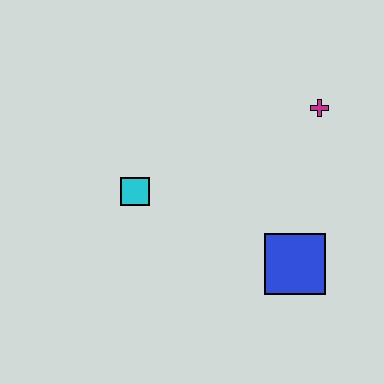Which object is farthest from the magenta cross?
The cyan square is farthest from the magenta cross.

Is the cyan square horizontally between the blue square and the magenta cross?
No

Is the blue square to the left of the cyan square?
No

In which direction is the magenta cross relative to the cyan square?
The magenta cross is to the right of the cyan square.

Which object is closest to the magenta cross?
The blue square is closest to the magenta cross.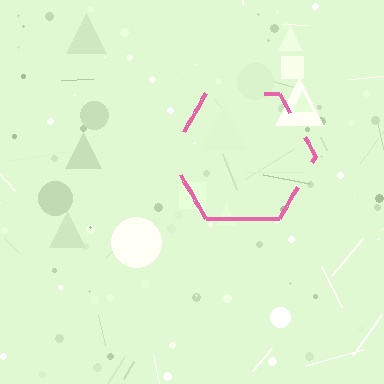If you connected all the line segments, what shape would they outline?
They would outline a hexagon.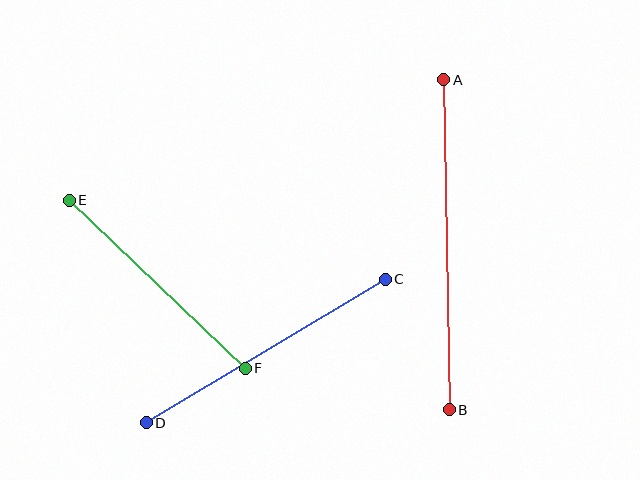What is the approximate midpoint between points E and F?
The midpoint is at approximately (157, 284) pixels.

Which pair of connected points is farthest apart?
Points A and B are farthest apart.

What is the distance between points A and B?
The distance is approximately 330 pixels.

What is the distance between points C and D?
The distance is approximately 279 pixels.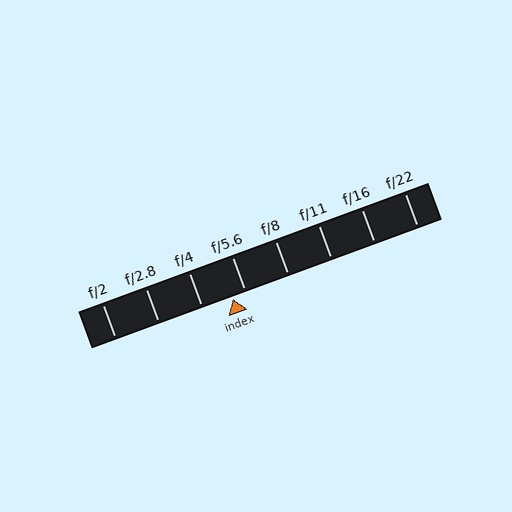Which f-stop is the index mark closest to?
The index mark is closest to f/5.6.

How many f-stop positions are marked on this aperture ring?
There are 8 f-stop positions marked.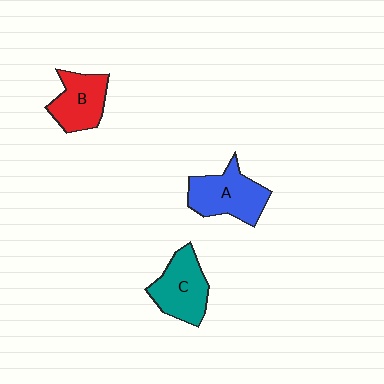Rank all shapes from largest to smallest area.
From largest to smallest: A (blue), C (teal), B (red).